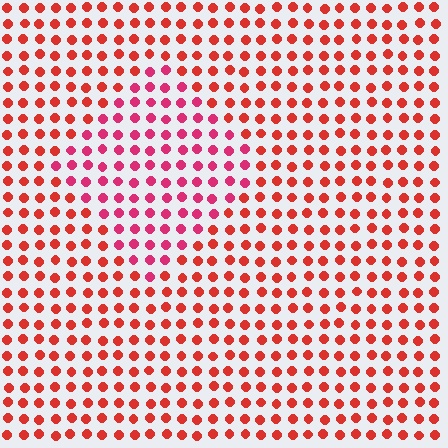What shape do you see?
I see a diamond.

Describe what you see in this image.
The image is filled with small red elements in a uniform arrangement. A diamond-shaped region is visible where the elements are tinted to a slightly different hue, forming a subtle color boundary.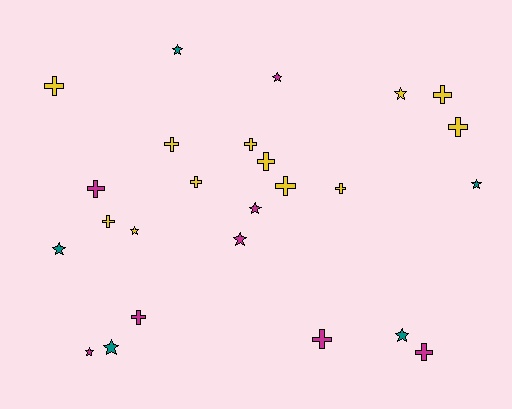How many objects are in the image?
There are 25 objects.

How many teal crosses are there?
There are no teal crosses.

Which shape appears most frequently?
Cross, with 14 objects.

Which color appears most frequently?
Yellow, with 12 objects.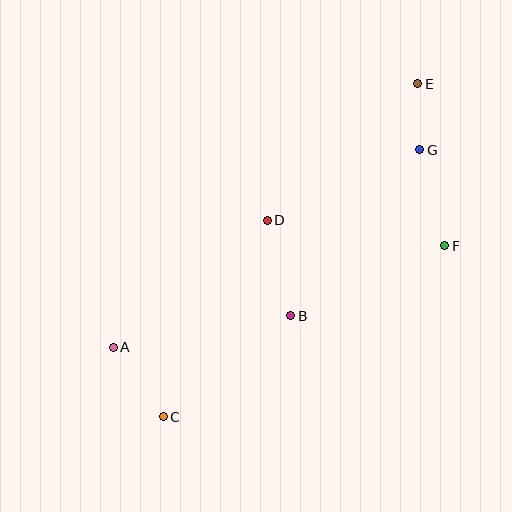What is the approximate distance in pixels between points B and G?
The distance between B and G is approximately 210 pixels.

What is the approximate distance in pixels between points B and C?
The distance between B and C is approximately 162 pixels.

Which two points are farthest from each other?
Points C and E are farthest from each other.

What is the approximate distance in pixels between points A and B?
The distance between A and B is approximately 180 pixels.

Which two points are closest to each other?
Points E and G are closest to each other.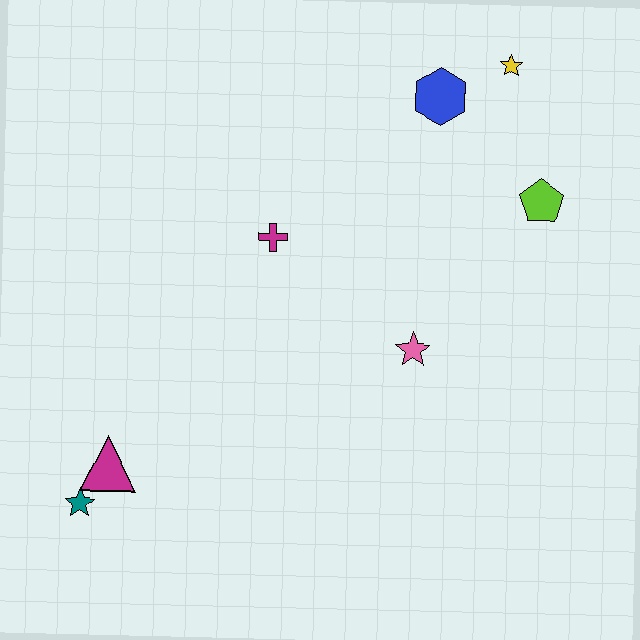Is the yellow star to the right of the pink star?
Yes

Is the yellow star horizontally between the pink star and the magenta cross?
No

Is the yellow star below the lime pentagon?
No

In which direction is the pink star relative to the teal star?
The pink star is to the right of the teal star.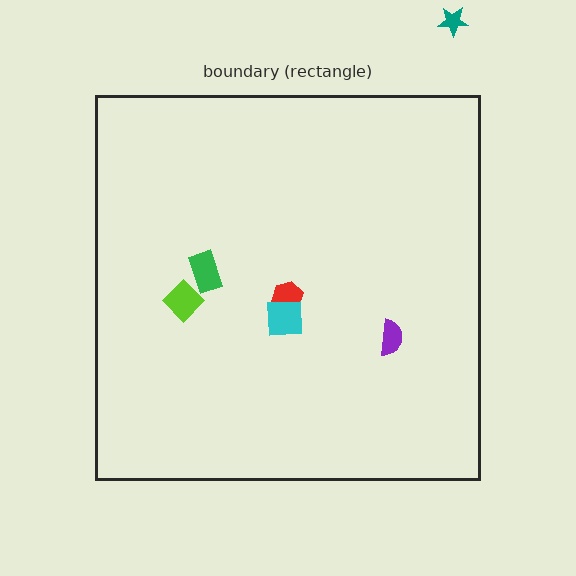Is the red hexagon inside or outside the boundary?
Inside.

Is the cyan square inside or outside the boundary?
Inside.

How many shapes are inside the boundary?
5 inside, 1 outside.